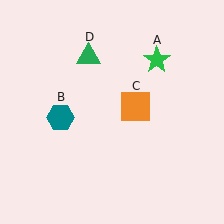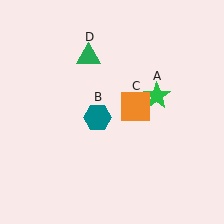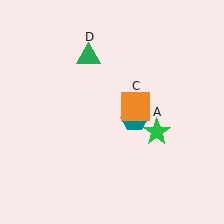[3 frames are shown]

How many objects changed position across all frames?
2 objects changed position: green star (object A), teal hexagon (object B).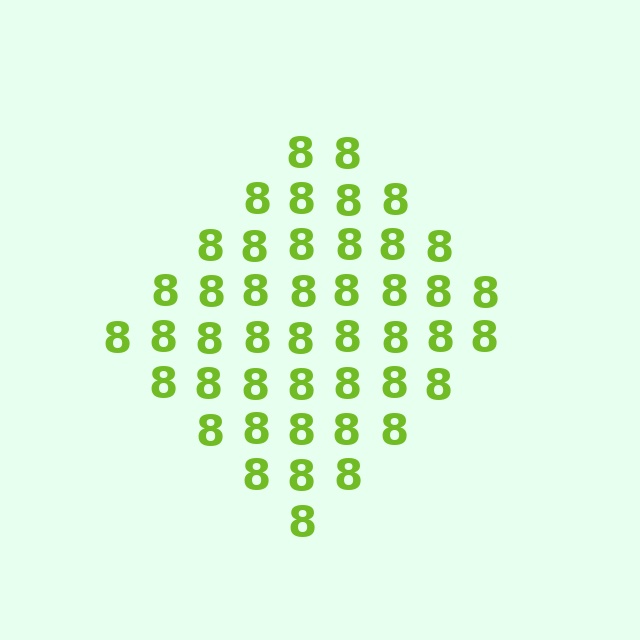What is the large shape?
The large shape is a diamond.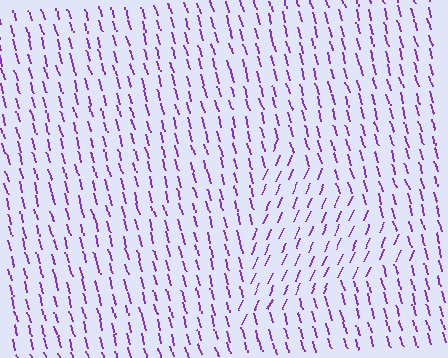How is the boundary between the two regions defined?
The boundary is defined purely by a change in line orientation (approximately 39 degrees difference). All lines are the same color and thickness.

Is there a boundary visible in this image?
Yes, there is a texture boundary formed by a change in line orientation.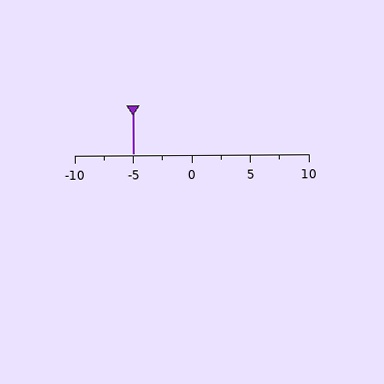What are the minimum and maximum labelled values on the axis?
The axis runs from -10 to 10.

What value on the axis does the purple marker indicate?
The marker indicates approximately -5.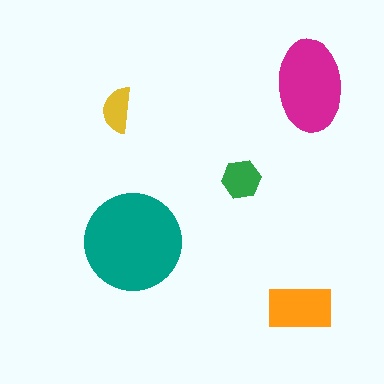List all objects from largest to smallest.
The teal circle, the magenta ellipse, the orange rectangle, the green hexagon, the yellow semicircle.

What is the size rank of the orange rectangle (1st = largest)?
3rd.